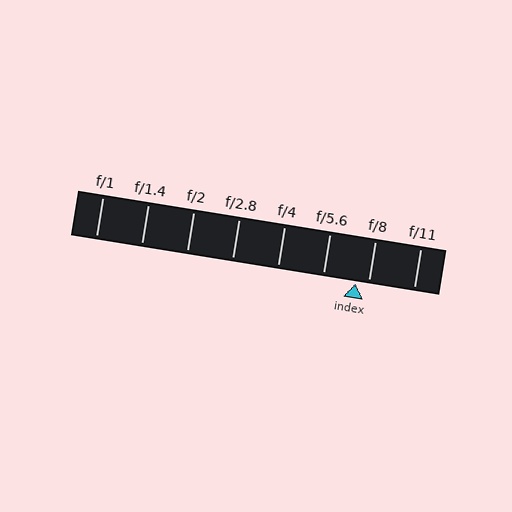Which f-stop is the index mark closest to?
The index mark is closest to f/8.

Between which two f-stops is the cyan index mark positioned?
The index mark is between f/5.6 and f/8.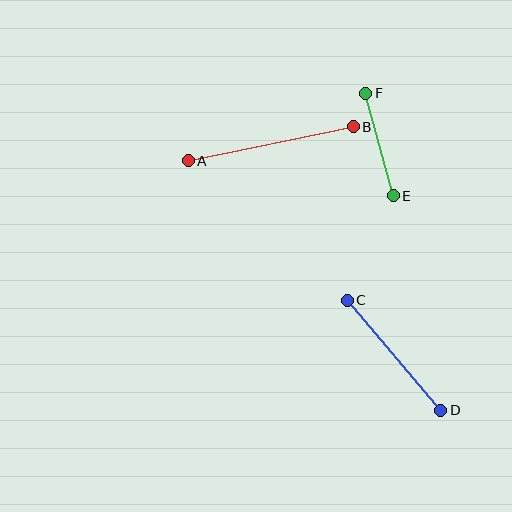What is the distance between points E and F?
The distance is approximately 106 pixels.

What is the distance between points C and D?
The distance is approximately 144 pixels.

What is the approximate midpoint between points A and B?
The midpoint is at approximately (271, 144) pixels.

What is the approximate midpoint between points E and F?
The midpoint is at approximately (379, 144) pixels.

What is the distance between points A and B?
The distance is approximately 168 pixels.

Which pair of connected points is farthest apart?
Points A and B are farthest apart.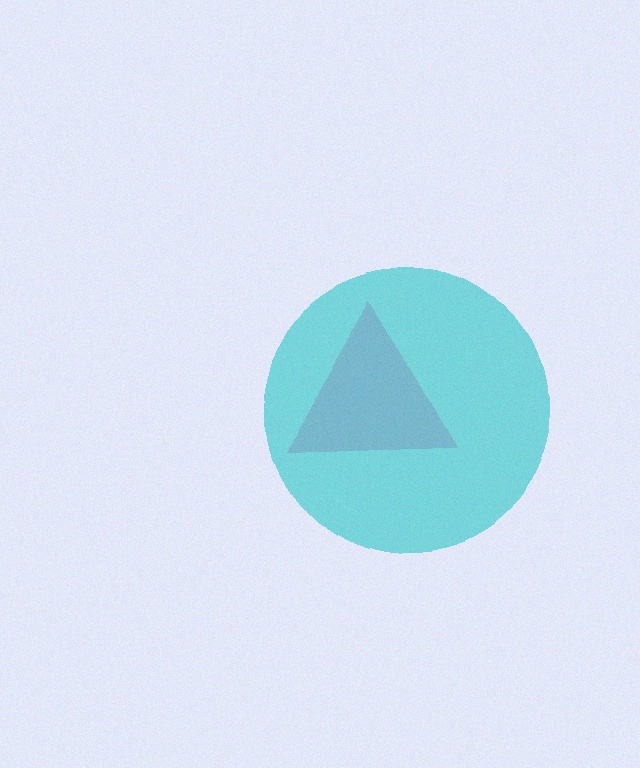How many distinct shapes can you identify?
There are 2 distinct shapes: a pink triangle, a cyan circle.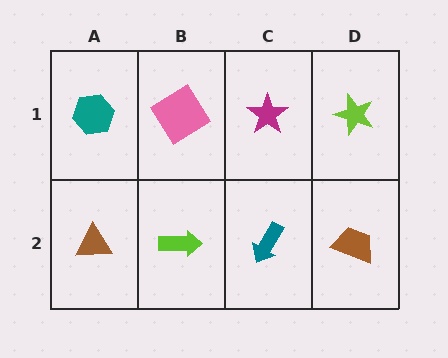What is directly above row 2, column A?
A teal hexagon.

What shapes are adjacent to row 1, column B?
A lime arrow (row 2, column B), a teal hexagon (row 1, column A), a magenta star (row 1, column C).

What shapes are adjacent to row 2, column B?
A pink diamond (row 1, column B), a brown triangle (row 2, column A), a teal arrow (row 2, column C).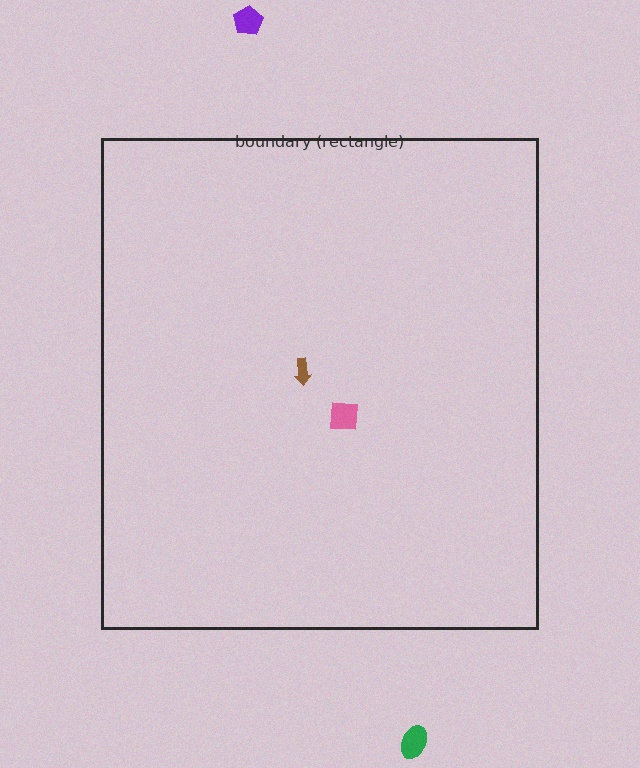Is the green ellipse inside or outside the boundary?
Outside.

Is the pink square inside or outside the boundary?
Inside.